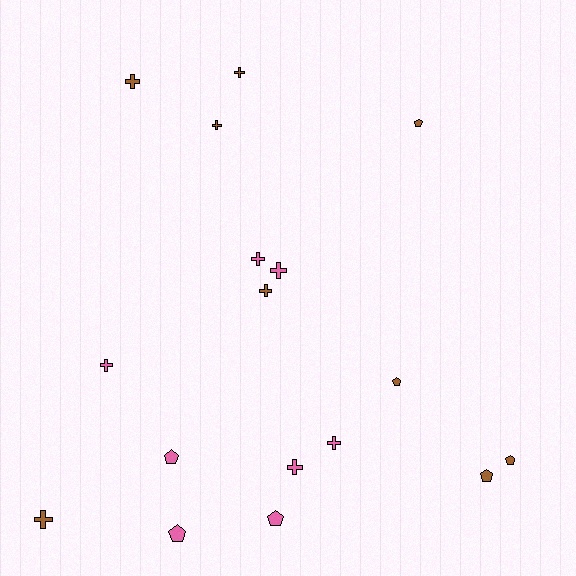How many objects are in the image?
There are 17 objects.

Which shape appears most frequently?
Cross, with 10 objects.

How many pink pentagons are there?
There are 3 pink pentagons.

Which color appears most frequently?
Brown, with 9 objects.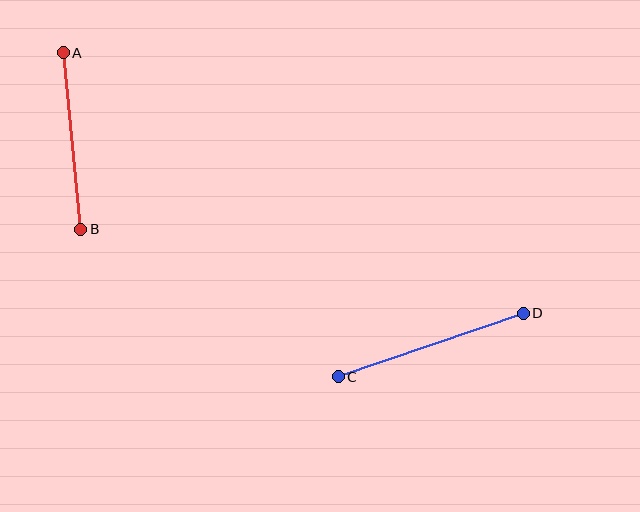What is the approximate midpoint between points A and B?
The midpoint is at approximately (72, 141) pixels.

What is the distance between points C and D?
The distance is approximately 195 pixels.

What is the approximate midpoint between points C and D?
The midpoint is at approximately (431, 345) pixels.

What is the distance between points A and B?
The distance is approximately 178 pixels.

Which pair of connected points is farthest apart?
Points C and D are farthest apart.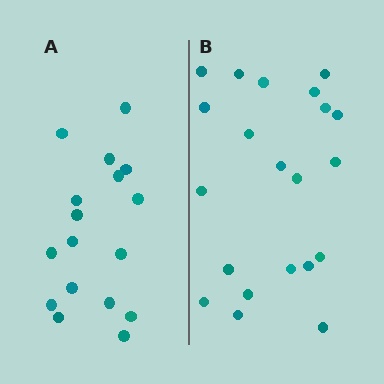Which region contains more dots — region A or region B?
Region B (the right region) has more dots.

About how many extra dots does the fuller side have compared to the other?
Region B has about 4 more dots than region A.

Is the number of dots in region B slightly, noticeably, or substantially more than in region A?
Region B has only slightly more — the two regions are fairly close. The ratio is roughly 1.2 to 1.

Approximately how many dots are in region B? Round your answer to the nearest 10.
About 20 dots. (The exact count is 21, which rounds to 20.)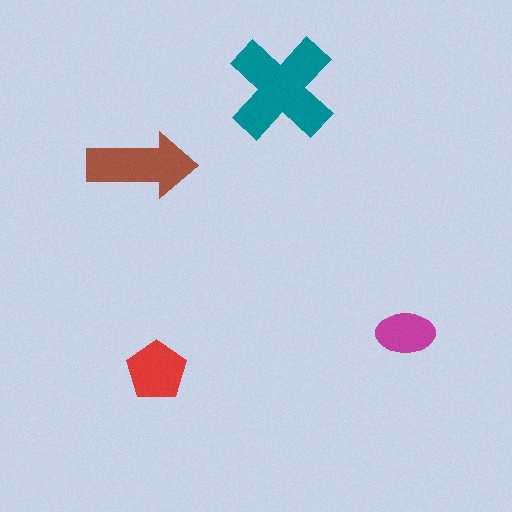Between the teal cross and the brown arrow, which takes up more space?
The teal cross.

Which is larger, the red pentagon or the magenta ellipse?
The red pentagon.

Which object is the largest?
The teal cross.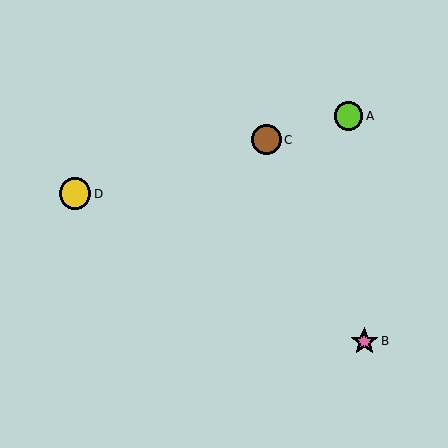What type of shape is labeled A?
Shape A is a lime circle.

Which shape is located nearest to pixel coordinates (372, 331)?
The pink star (labeled B) at (364, 342) is nearest to that location.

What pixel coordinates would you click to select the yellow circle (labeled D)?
Click at (75, 194) to select the yellow circle D.